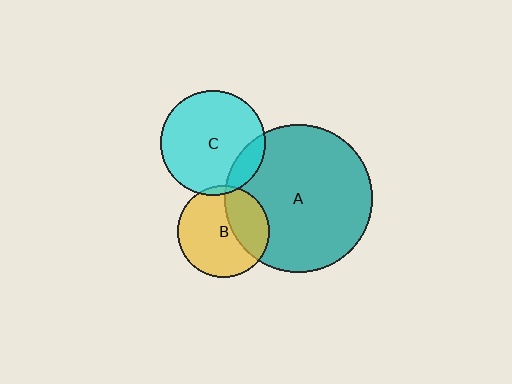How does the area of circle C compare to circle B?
Approximately 1.3 times.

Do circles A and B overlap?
Yes.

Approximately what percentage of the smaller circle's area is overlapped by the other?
Approximately 35%.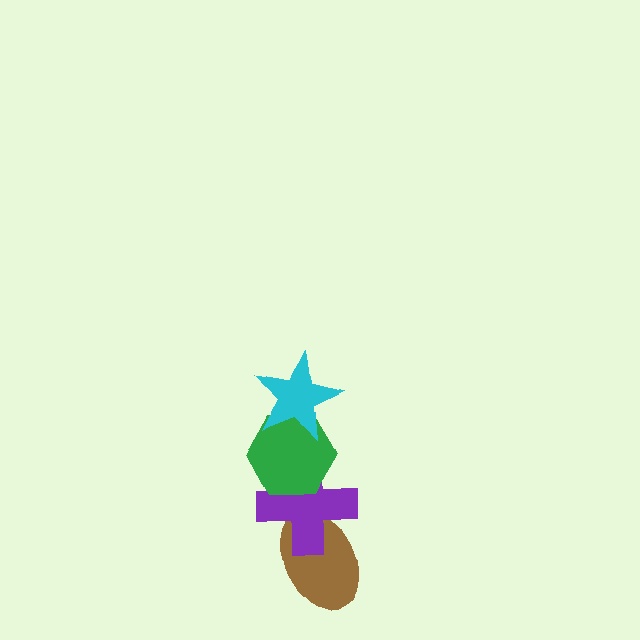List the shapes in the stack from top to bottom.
From top to bottom: the cyan star, the green hexagon, the purple cross, the brown ellipse.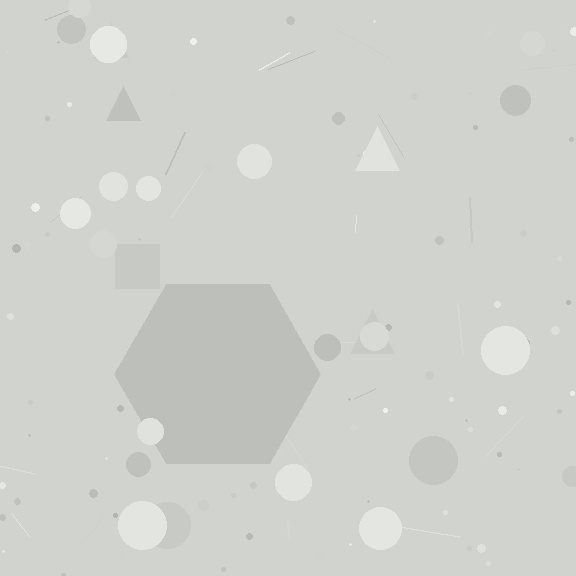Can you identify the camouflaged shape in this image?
The camouflaged shape is a hexagon.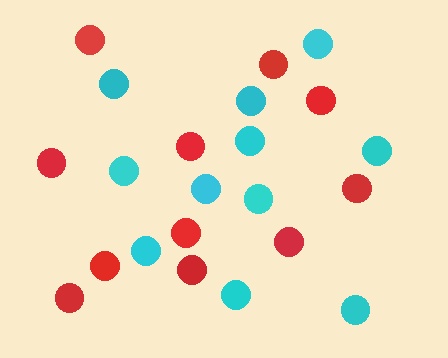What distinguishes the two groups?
There are 2 groups: one group of red circles (11) and one group of cyan circles (11).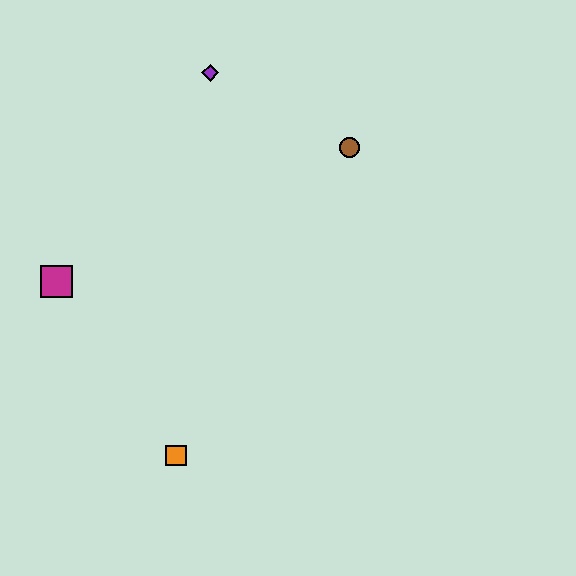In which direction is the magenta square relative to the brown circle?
The magenta square is to the left of the brown circle.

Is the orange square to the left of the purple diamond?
Yes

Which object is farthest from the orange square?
The purple diamond is farthest from the orange square.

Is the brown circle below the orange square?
No